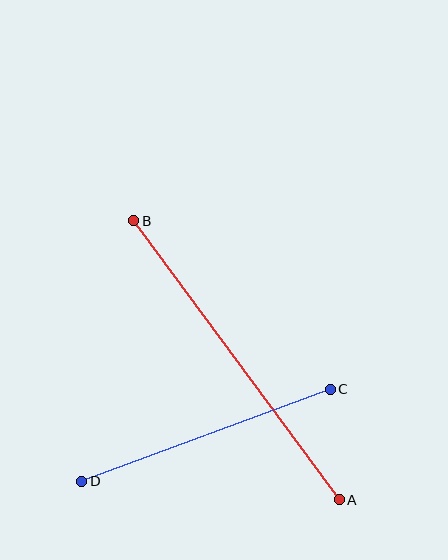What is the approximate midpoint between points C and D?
The midpoint is at approximately (206, 435) pixels.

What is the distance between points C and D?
The distance is approximately 265 pixels.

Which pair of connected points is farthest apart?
Points A and B are farthest apart.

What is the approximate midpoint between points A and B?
The midpoint is at approximately (237, 360) pixels.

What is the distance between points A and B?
The distance is approximately 346 pixels.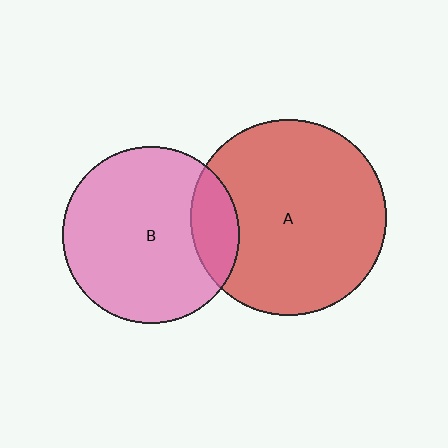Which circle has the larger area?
Circle A (red).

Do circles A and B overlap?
Yes.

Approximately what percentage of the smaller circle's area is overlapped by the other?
Approximately 15%.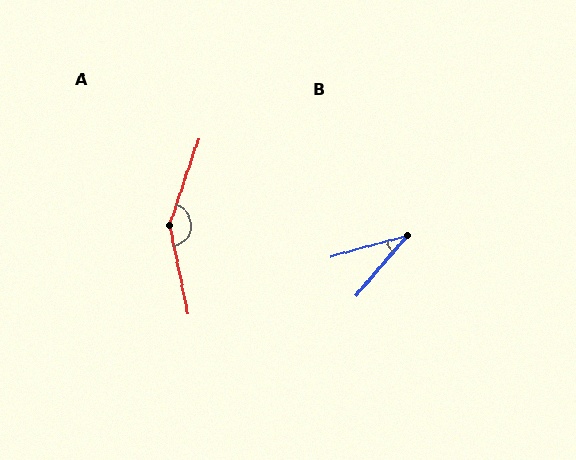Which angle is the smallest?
B, at approximately 34 degrees.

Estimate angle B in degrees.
Approximately 34 degrees.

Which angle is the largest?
A, at approximately 149 degrees.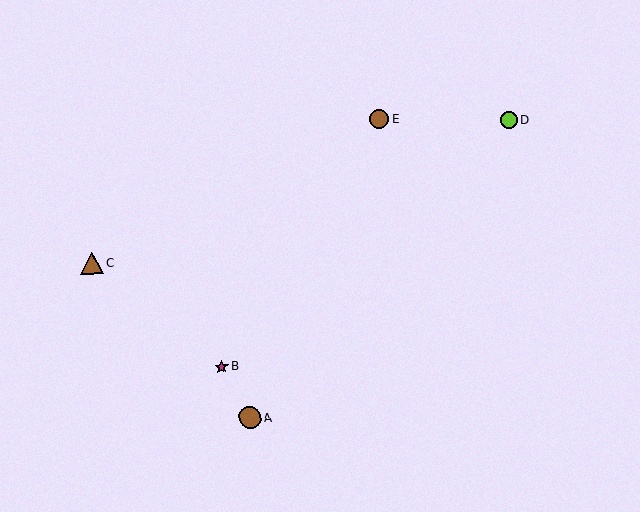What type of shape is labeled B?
Shape B is a magenta star.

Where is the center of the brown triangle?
The center of the brown triangle is at (92, 263).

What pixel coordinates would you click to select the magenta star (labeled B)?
Click at (221, 367) to select the magenta star B.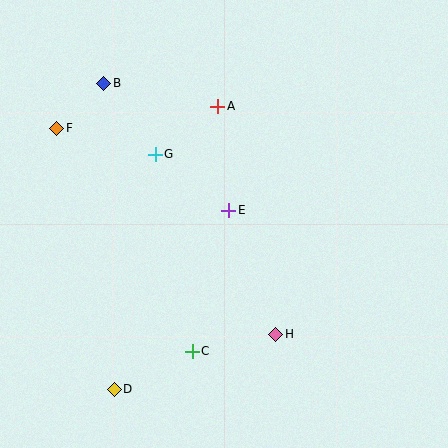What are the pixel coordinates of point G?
Point G is at (155, 154).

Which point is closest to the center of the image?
Point E at (229, 210) is closest to the center.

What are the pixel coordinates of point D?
Point D is at (114, 389).